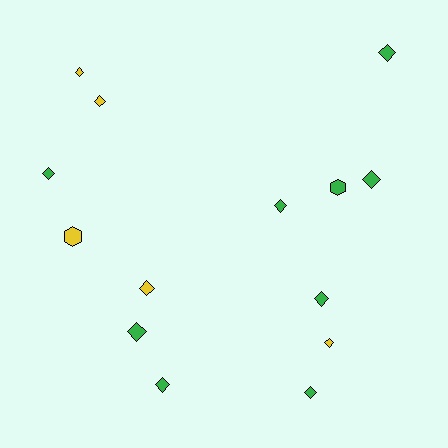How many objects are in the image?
There are 14 objects.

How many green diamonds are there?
There are 8 green diamonds.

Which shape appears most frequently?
Diamond, with 12 objects.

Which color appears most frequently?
Green, with 9 objects.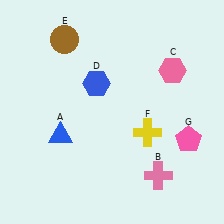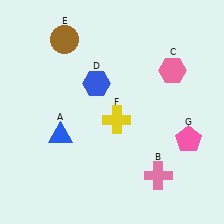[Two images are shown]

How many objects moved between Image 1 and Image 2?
1 object moved between the two images.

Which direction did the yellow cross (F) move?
The yellow cross (F) moved left.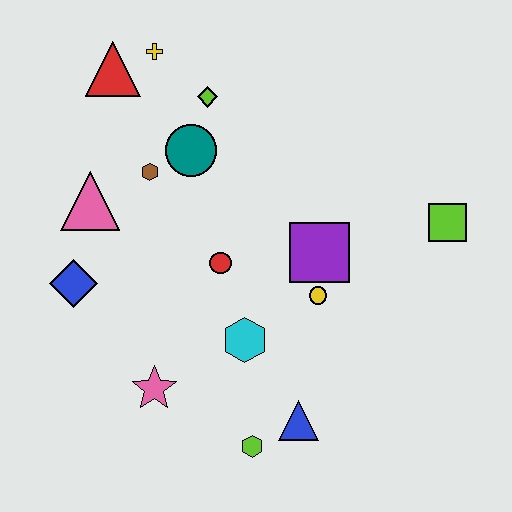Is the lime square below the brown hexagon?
Yes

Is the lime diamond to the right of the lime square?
No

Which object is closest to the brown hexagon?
The teal circle is closest to the brown hexagon.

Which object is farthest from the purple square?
The red triangle is farthest from the purple square.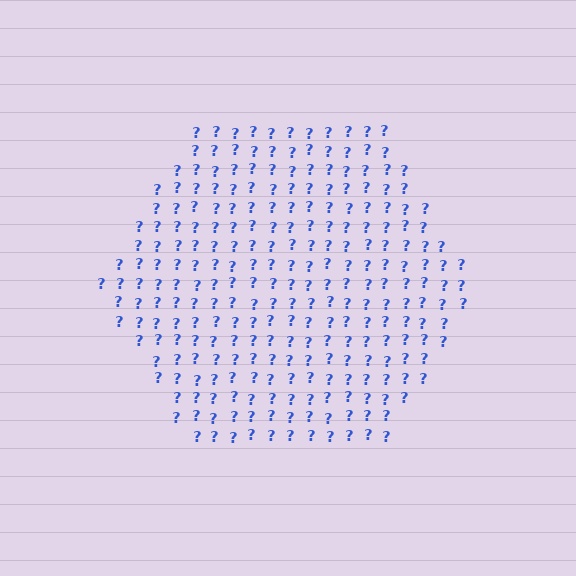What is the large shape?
The large shape is a hexagon.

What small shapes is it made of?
It is made of small question marks.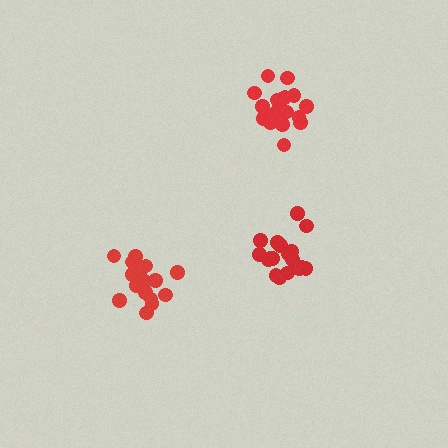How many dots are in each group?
Group 1: 20 dots, Group 2: 20 dots, Group 3: 19 dots (59 total).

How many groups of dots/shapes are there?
There are 3 groups.